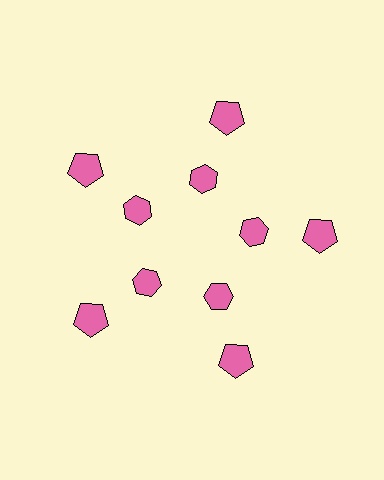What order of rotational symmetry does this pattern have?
This pattern has 5-fold rotational symmetry.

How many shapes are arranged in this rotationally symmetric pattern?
There are 10 shapes, arranged in 5 groups of 2.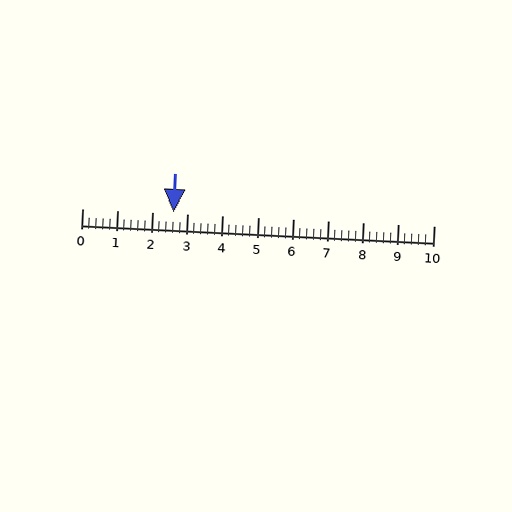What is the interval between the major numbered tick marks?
The major tick marks are spaced 1 units apart.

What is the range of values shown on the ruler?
The ruler shows values from 0 to 10.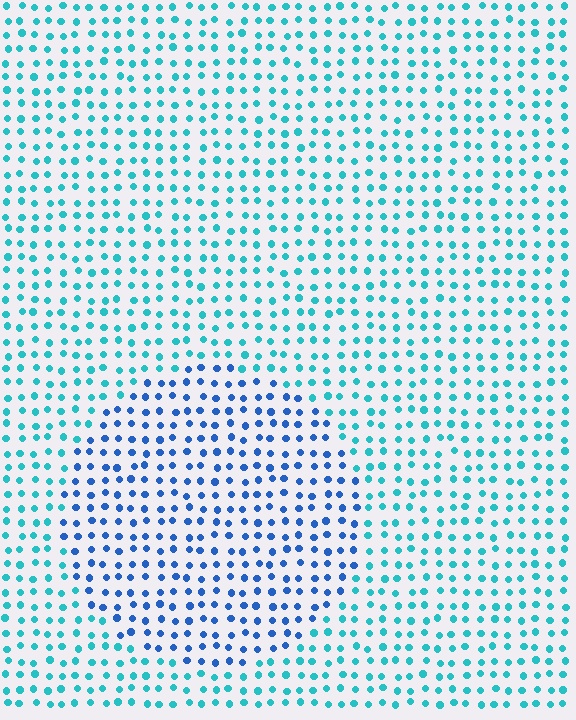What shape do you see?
I see a circle.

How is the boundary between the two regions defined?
The boundary is defined purely by a slight shift in hue (about 37 degrees). Spacing, size, and orientation are identical on both sides.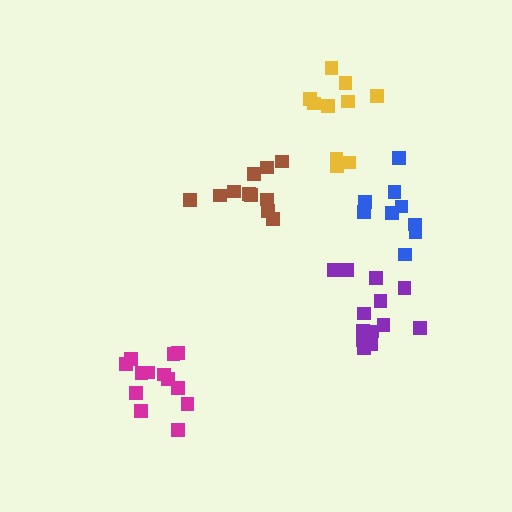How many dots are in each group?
Group 1: 13 dots, Group 2: 9 dots, Group 3: 13 dots, Group 4: 10 dots, Group 5: 11 dots (56 total).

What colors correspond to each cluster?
The clusters are colored: purple, blue, magenta, yellow, brown.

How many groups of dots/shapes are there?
There are 5 groups.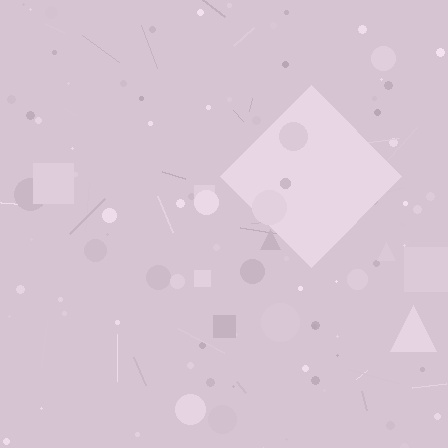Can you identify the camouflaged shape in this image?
The camouflaged shape is a diamond.